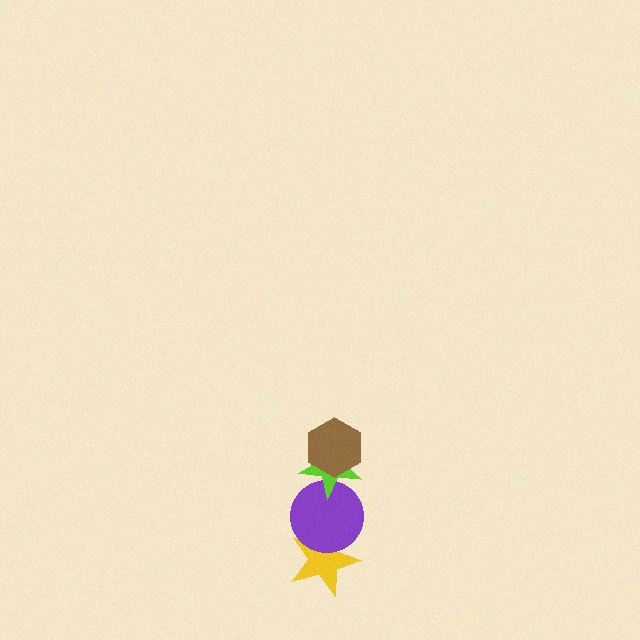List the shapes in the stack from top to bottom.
From top to bottom: the brown hexagon, the lime star, the purple circle, the yellow star.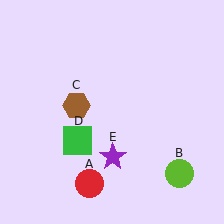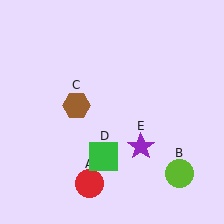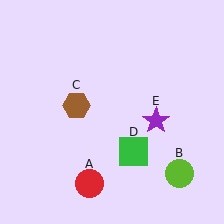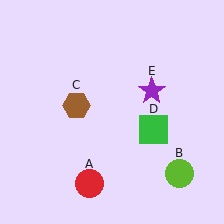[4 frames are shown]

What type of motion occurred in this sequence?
The green square (object D), purple star (object E) rotated counterclockwise around the center of the scene.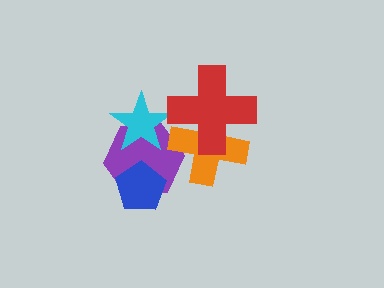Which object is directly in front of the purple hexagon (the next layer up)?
The blue pentagon is directly in front of the purple hexagon.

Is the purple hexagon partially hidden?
Yes, it is partially covered by another shape.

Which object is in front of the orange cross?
The red cross is in front of the orange cross.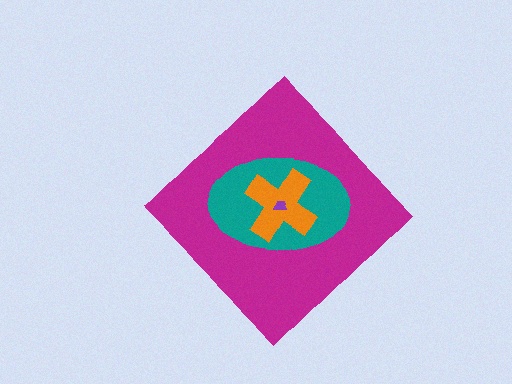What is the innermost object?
The purple trapezoid.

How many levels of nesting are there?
4.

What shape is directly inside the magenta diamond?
The teal ellipse.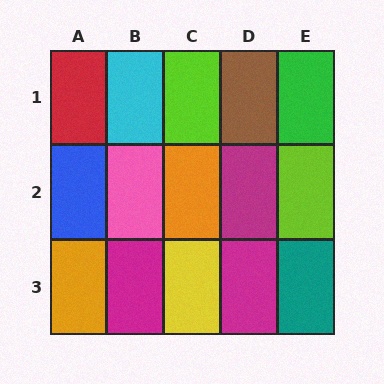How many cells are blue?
1 cell is blue.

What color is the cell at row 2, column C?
Orange.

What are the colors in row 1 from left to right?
Red, cyan, lime, brown, green.